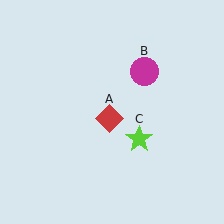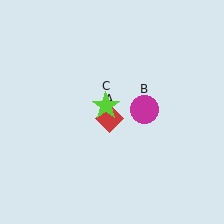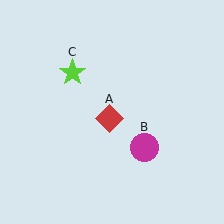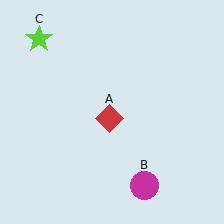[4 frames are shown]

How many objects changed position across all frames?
2 objects changed position: magenta circle (object B), lime star (object C).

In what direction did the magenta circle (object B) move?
The magenta circle (object B) moved down.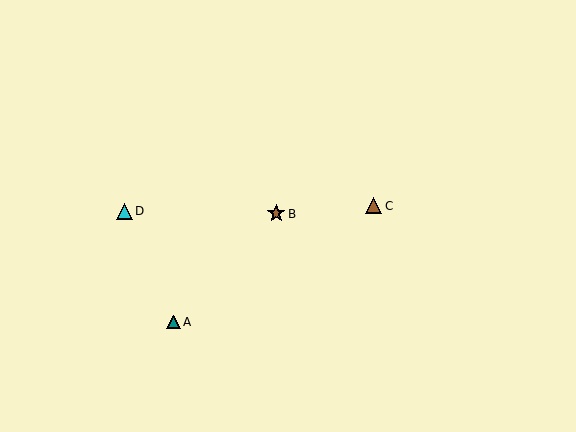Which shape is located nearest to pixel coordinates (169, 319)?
The teal triangle (labeled A) at (174, 322) is nearest to that location.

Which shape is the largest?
The brown star (labeled B) is the largest.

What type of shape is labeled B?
Shape B is a brown star.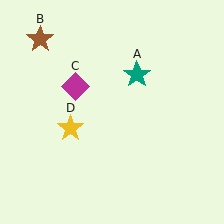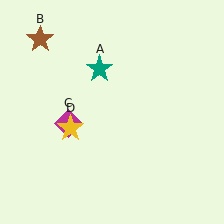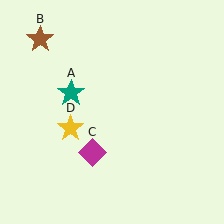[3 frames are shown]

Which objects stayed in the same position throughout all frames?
Brown star (object B) and yellow star (object D) remained stationary.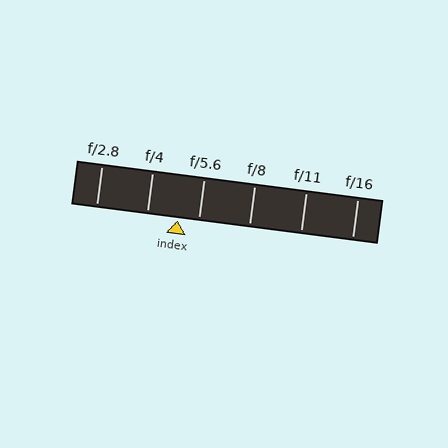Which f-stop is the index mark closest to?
The index mark is closest to f/5.6.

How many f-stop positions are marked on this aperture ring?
There are 6 f-stop positions marked.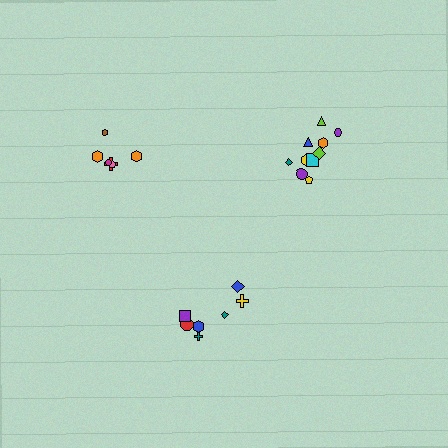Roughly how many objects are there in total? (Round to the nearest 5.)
Roughly 25 objects in total.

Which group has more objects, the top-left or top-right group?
The top-right group.